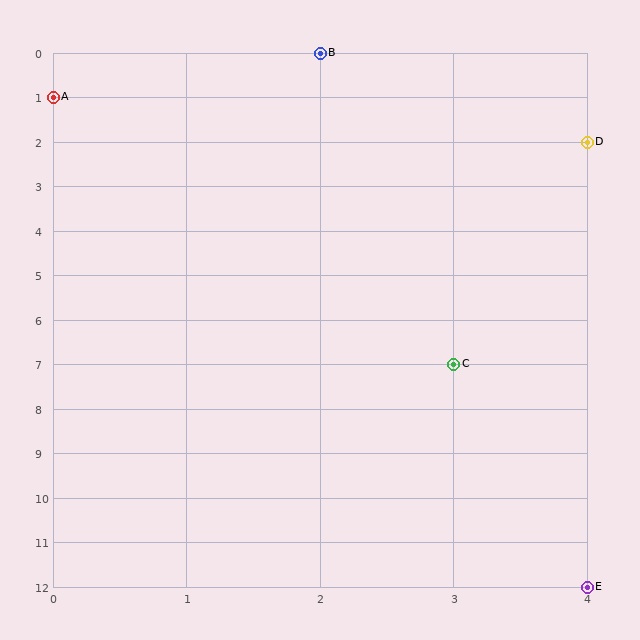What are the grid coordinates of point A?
Point A is at grid coordinates (0, 1).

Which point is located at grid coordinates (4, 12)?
Point E is at (4, 12).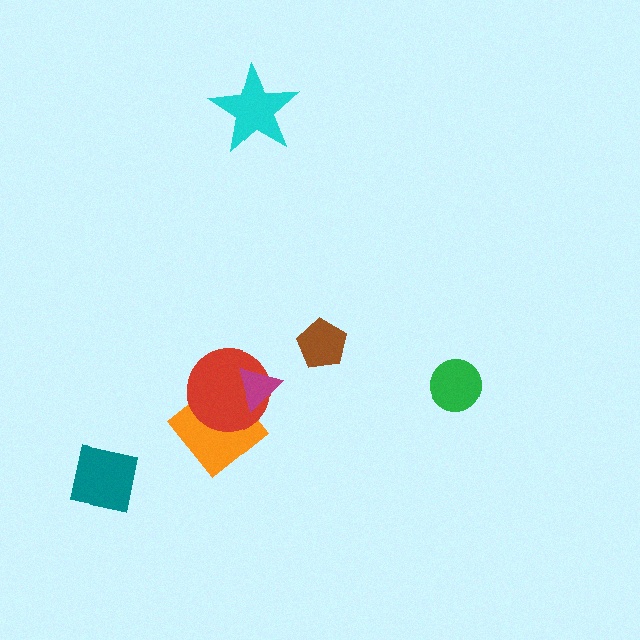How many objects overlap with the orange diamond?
1 object overlaps with the orange diamond.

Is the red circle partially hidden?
Yes, it is partially covered by another shape.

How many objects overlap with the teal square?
0 objects overlap with the teal square.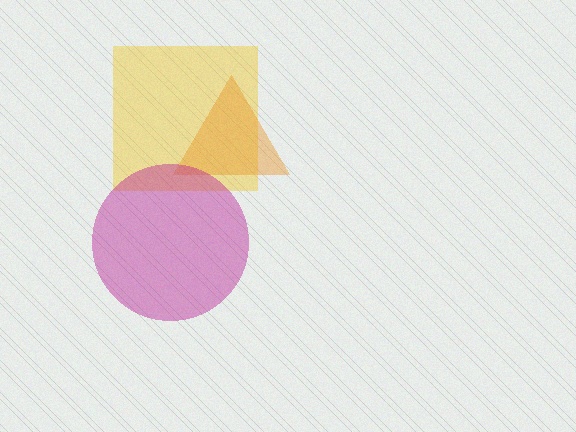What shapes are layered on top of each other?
The layered shapes are: a yellow square, an orange triangle, a magenta circle.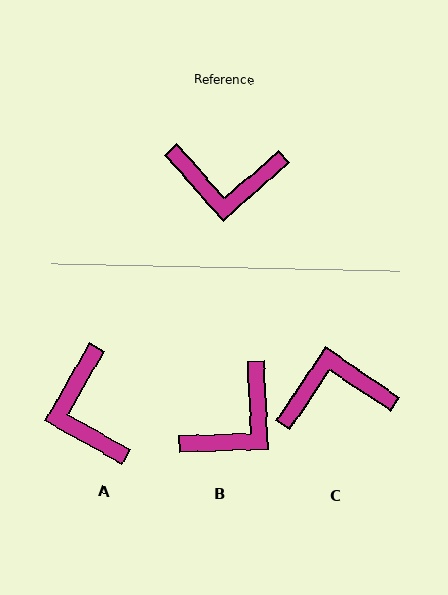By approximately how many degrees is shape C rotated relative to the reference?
Approximately 166 degrees clockwise.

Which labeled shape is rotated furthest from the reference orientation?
C, about 166 degrees away.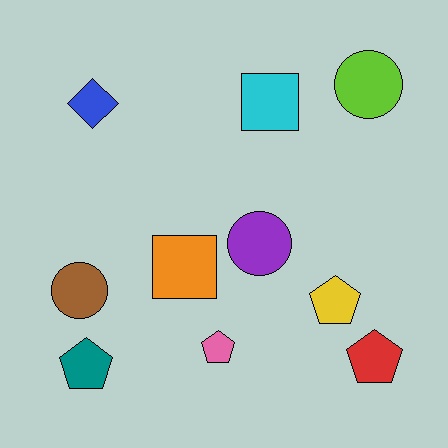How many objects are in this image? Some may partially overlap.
There are 10 objects.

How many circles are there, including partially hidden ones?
There are 3 circles.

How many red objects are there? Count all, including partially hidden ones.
There is 1 red object.